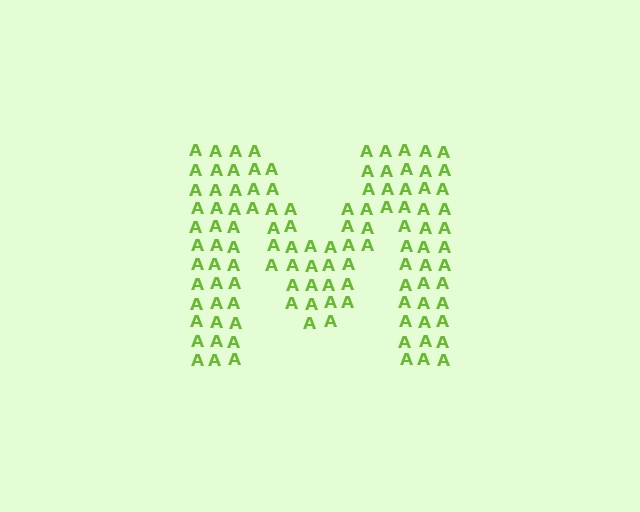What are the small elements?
The small elements are letter A's.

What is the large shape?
The large shape is the letter M.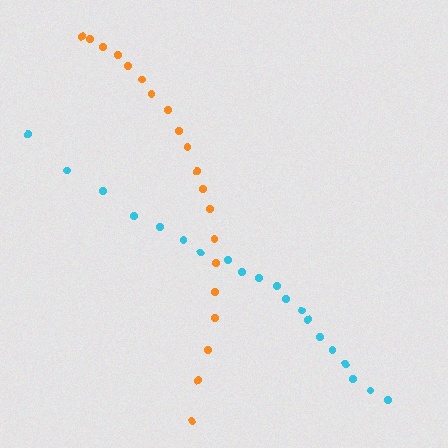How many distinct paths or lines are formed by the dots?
There are 2 distinct paths.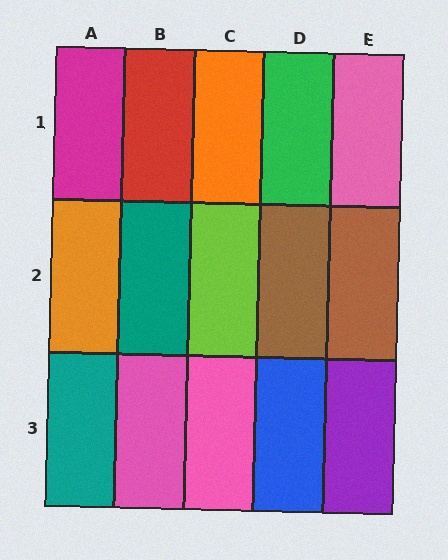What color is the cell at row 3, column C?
Pink.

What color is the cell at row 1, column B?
Red.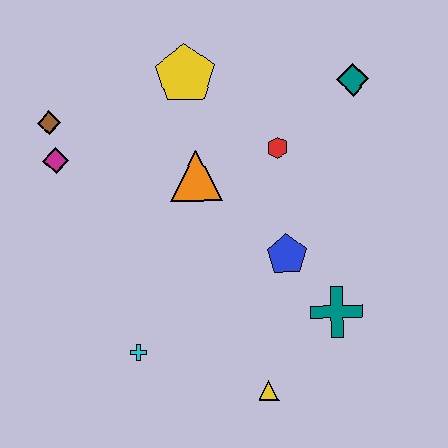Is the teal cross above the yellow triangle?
Yes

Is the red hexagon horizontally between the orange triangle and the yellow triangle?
No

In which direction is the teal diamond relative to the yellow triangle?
The teal diamond is above the yellow triangle.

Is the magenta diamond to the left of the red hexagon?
Yes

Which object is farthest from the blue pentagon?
The brown diamond is farthest from the blue pentagon.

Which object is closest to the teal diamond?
The red hexagon is closest to the teal diamond.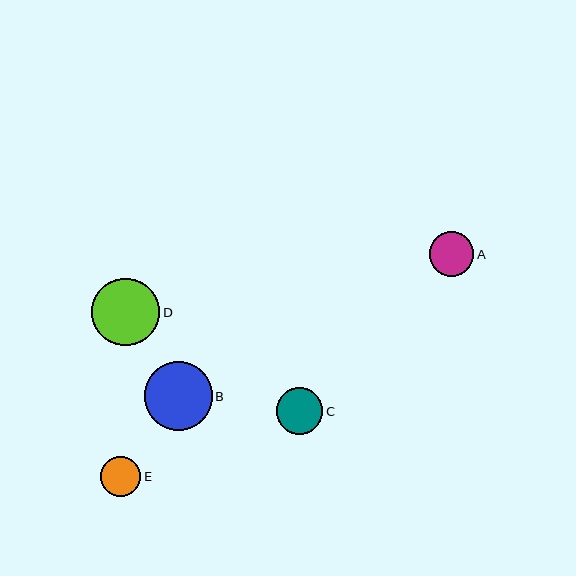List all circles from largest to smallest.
From largest to smallest: B, D, C, A, E.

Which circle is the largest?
Circle B is the largest with a size of approximately 68 pixels.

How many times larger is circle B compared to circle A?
Circle B is approximately 1.6 times the size of circle A.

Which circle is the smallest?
Circle E is the smallest with a size of approximately 40 pixels.